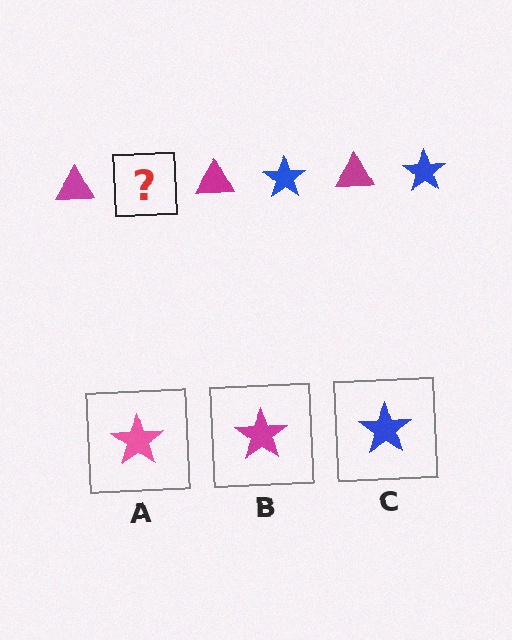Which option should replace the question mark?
Option C.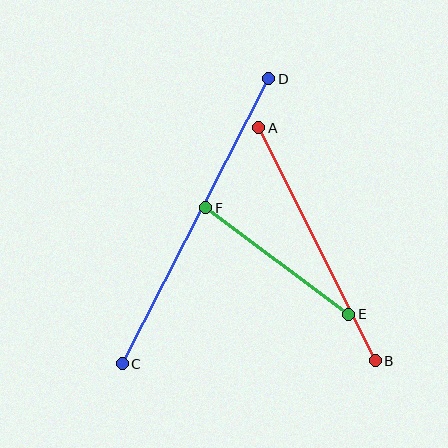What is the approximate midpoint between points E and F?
The midpoint is at approximately (277, 261) pixels.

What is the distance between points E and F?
The distance is approximately 178 pixels.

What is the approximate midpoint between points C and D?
The midpoint is at approximately (196, 221) pixels.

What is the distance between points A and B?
The distance is approximately 261 pixels.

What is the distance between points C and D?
The distance is approximately 321 pixels.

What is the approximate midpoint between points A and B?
The midpoint is at approximately (317, 244) pixels.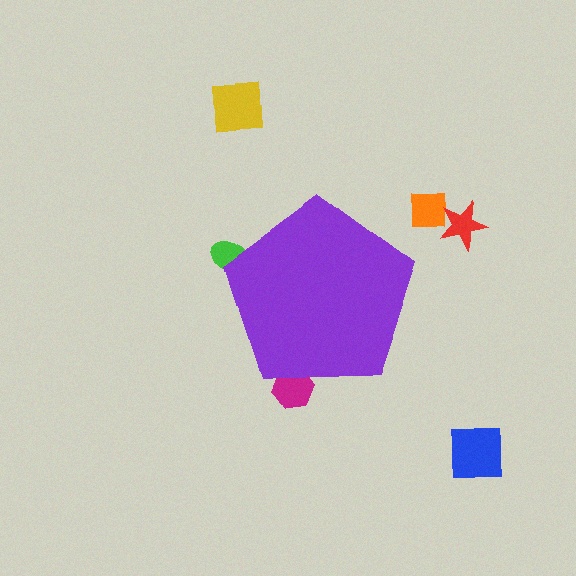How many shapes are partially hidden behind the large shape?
2 shapes are partially hidden.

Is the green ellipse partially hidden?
Yes, the green ellipse is partially hidden behind the purple pentagon.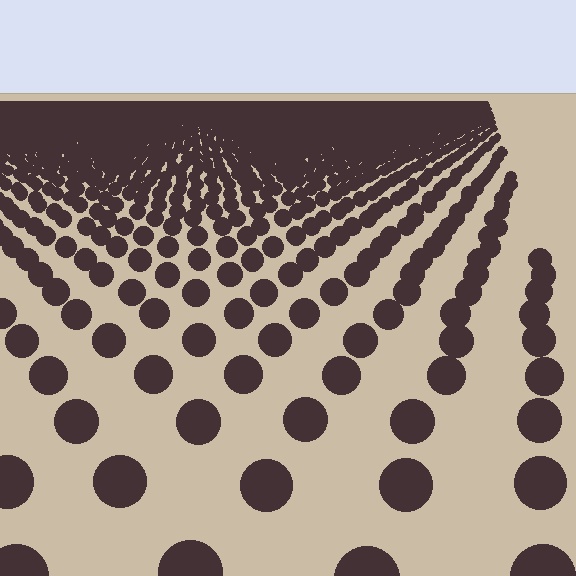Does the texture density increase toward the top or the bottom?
Density increases toward the top.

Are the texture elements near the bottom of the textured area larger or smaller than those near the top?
Larger. Near the bottom, elements are closer to the viewer and appear at a bigger on-screen size.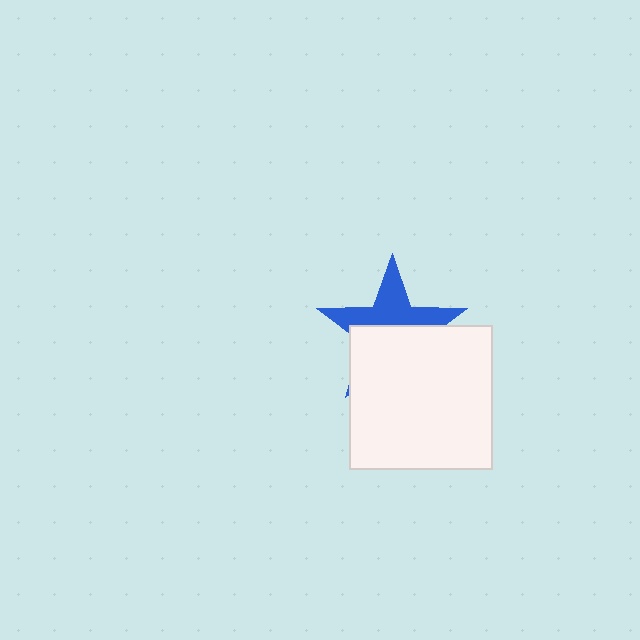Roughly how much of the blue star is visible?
About half of it is visible (roughly 46%).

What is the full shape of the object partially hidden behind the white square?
The partially hidden object is a blue star.